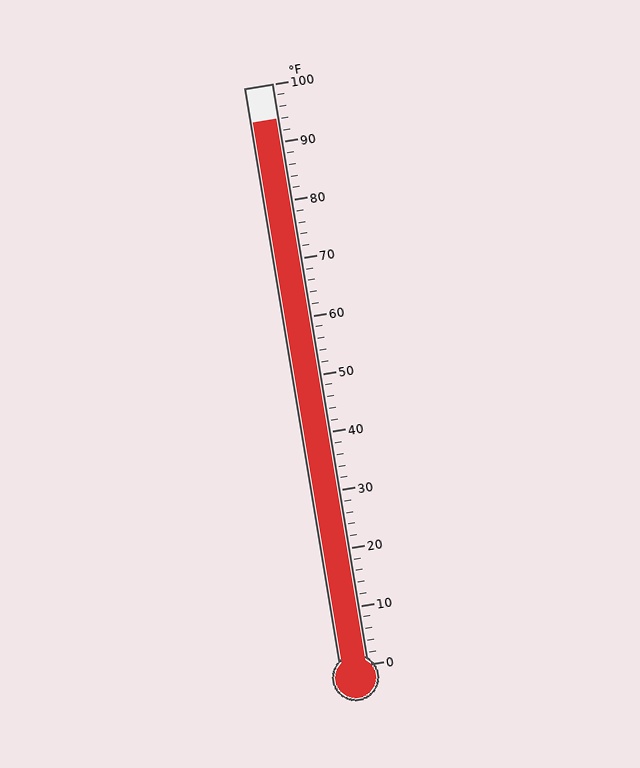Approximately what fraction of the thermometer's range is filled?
The thermometer is filled to approximately 95% of its range.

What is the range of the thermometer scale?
The thermometer scale ranges from 0°F to 100°F.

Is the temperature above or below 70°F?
The temperature is above 70°F.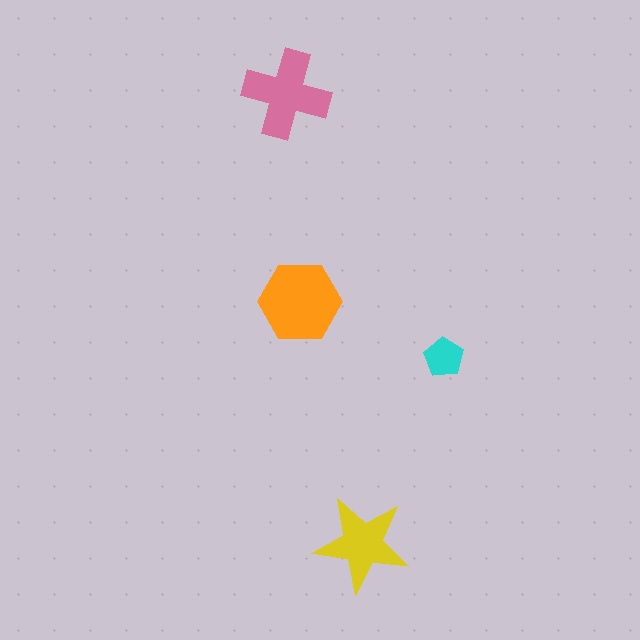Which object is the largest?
The orange hexagon.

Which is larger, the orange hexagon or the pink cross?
The orange hexagon.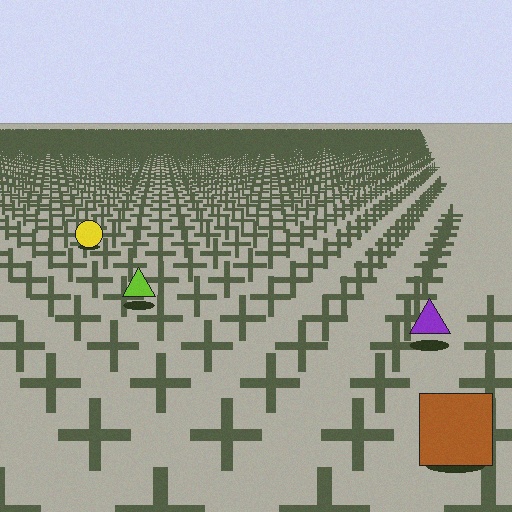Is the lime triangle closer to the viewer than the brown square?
No. The brown square is closer — you can tell from the texture gradient: the ground texture is coarser near it.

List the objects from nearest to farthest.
From nearest to farthest: the brown square, the purple triangle, the lime triangle, the yellow circle.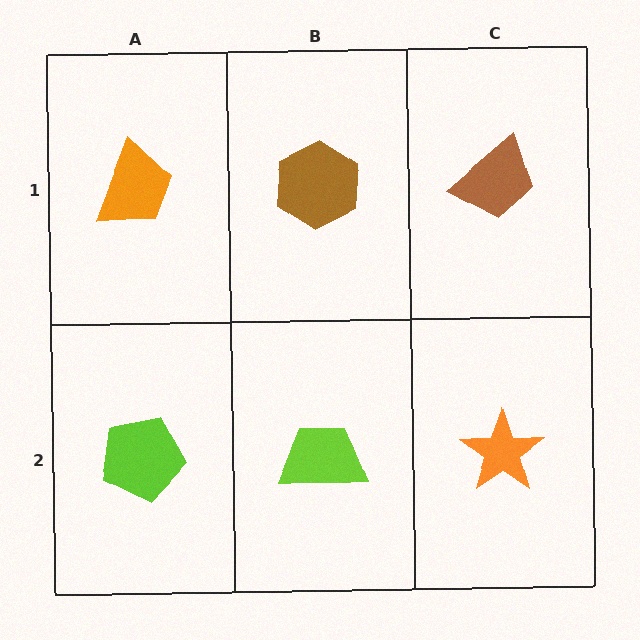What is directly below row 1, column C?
An orange star.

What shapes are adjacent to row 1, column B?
A lime trapezoid (row 2, column B), an orange trapezoid (row 1, column A), a brown trapezoid (row 1, column C).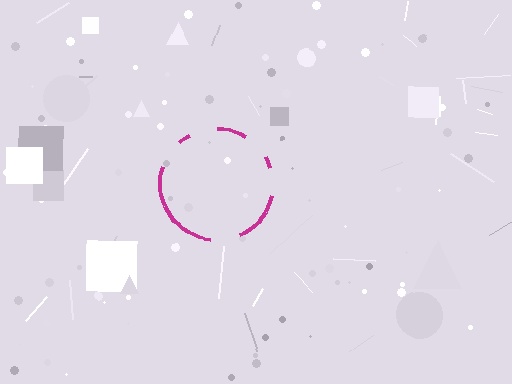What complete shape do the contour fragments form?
The contour fragments form a circle.